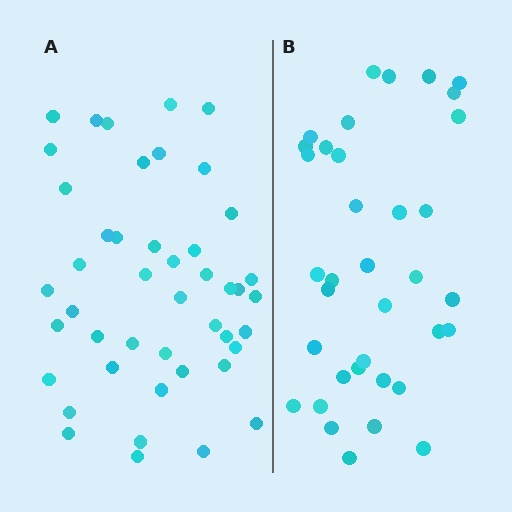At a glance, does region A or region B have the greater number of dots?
Region A (the left region) has more dots.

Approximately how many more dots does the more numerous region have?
Region A has roughly 8 or so more dots than region B.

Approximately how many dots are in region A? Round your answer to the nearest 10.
About 40 dots. (The exact count is 45, which rounds to 40.)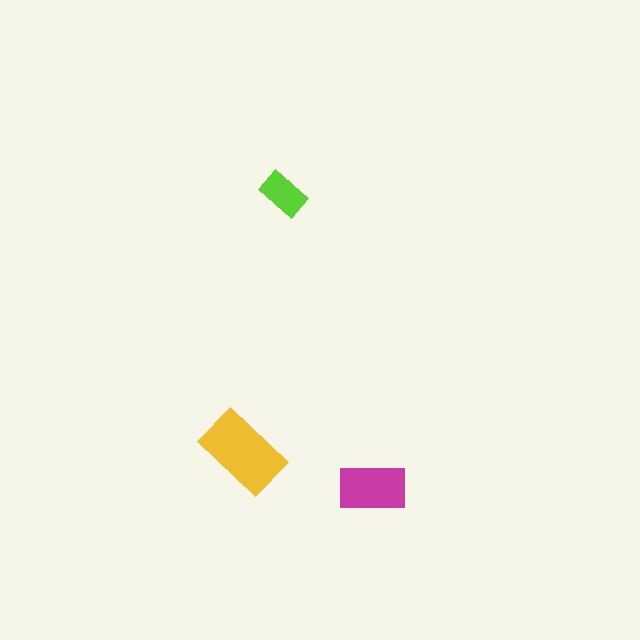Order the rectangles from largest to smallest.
the yellow one, the magenta one, the lime one.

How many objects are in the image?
There are 3 objects in the image.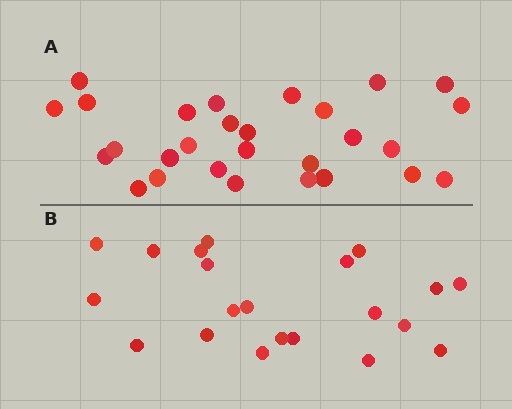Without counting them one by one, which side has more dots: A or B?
Region A (the top region) has more dots.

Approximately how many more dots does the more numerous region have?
Region A has roughly 8 or so more dots than region B.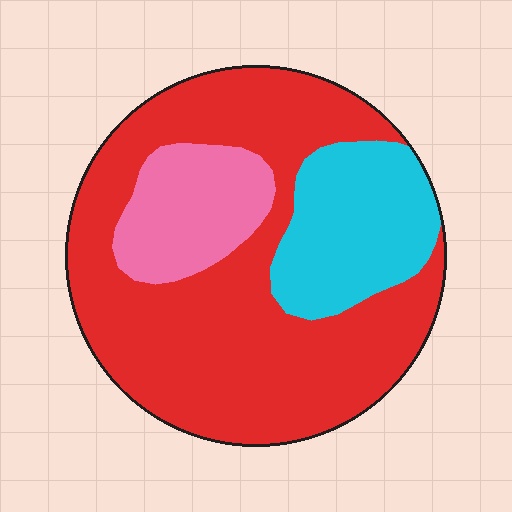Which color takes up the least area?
Pink, at roughly 15%.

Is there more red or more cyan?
Red.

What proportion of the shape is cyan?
Cyan covers roughly 20% of the shape.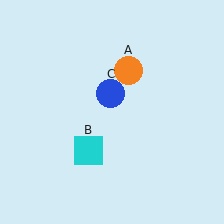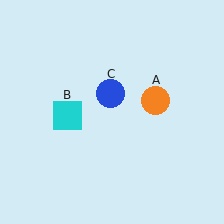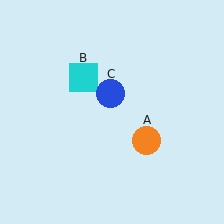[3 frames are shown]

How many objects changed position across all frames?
2 objects changed position: orange circle (object A), cyan square (object B).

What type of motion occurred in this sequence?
The orange circle (object A), cyan square (object B) rotated clockwise around the center of the scene.